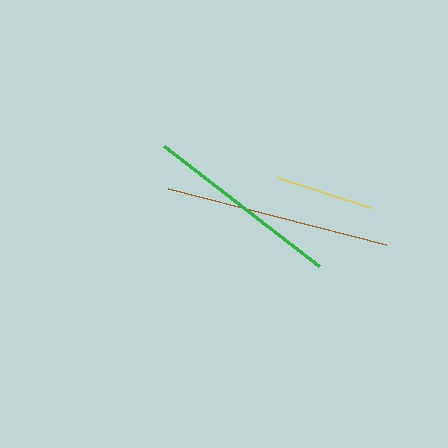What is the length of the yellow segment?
The yellow segment is approximately 97 pixels long.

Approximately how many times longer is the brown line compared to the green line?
The brown line is approximately 1.1 times the length of the green line.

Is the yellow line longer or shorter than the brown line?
The brown line is longer than the yellow line.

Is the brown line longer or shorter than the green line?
The brown line is longer than the green line.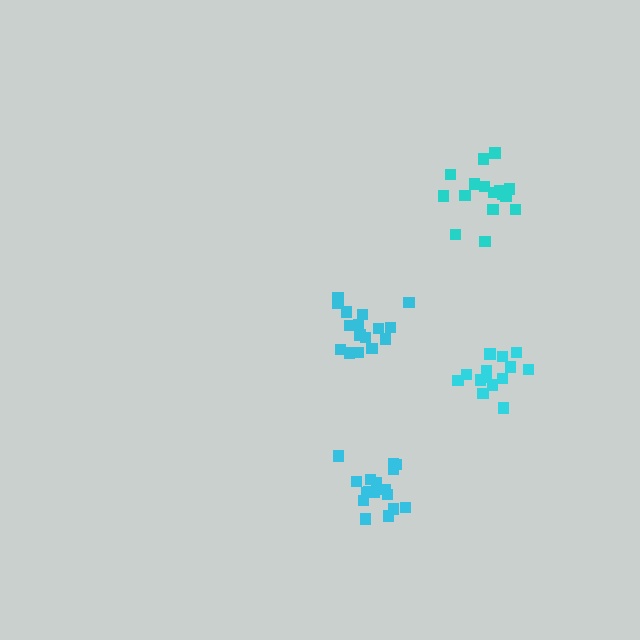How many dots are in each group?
Group 1: 16 dots, Group 2: 18 dots, Group 3: 14 dots, Group 4: 16 dots (64 total).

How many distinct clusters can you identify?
There are 4 distinct clusters.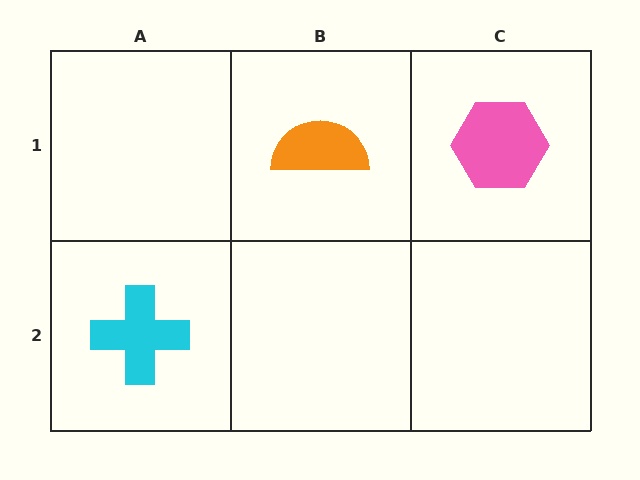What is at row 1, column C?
A pink hexagon.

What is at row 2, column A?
A cyan cross.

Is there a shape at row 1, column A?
No, that cell is empty.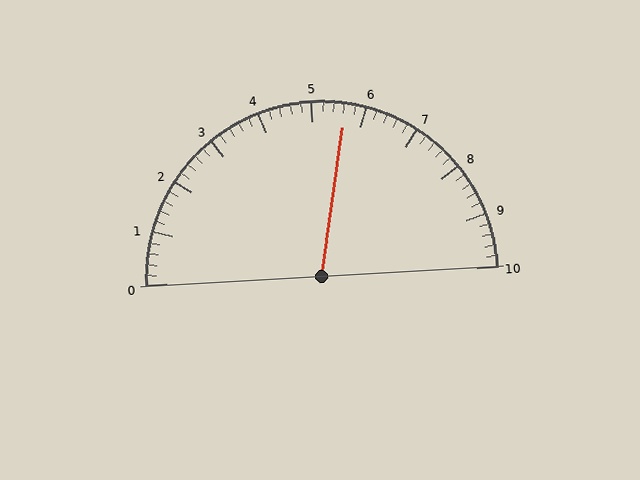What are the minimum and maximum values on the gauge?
The gauge ranges from 0 to 10.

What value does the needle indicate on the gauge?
The needle indicates approximately 5.6.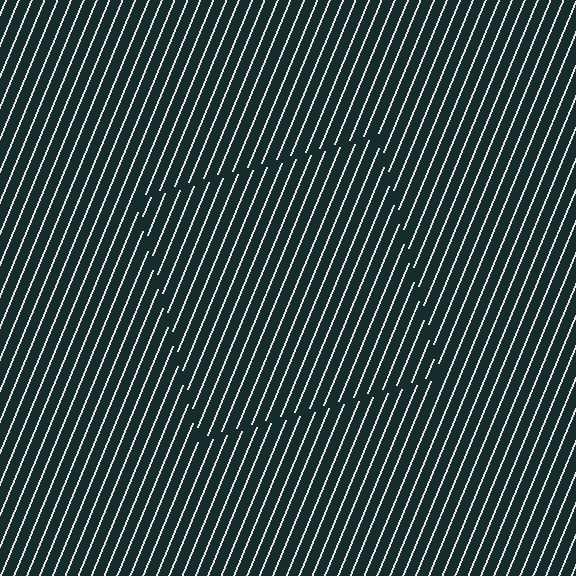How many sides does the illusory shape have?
4 sides — the line-ends trace a square.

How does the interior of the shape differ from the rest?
The interior of the shape contains the same grating, shifted by half a period — the contour is defined by the phase discontinuity where line-ends from the inner and outer gratings abut.